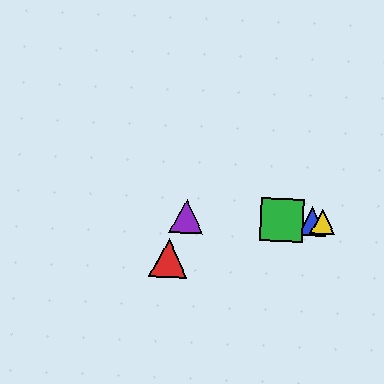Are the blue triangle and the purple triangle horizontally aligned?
Yes, both are at y≈221.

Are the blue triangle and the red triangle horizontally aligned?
No, the blue triangle is at y≈221 and the red triangle is at y≈258.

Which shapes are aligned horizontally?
The blue triangle, the green square, the yellow triangle, the purple triangle are aligned horizontally.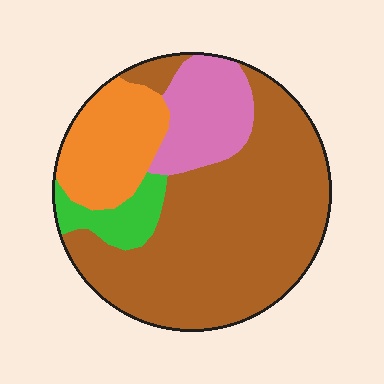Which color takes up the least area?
Green, at roughly 10%.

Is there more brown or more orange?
Brown.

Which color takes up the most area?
Brown, at roughly 60%.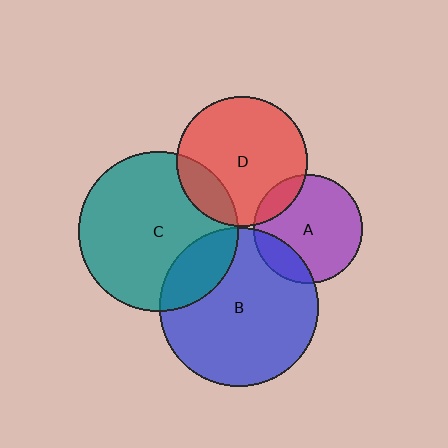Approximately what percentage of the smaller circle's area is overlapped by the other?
Approximately 15%.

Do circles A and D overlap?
Yes.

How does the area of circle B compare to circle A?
Approximately 2.1 times.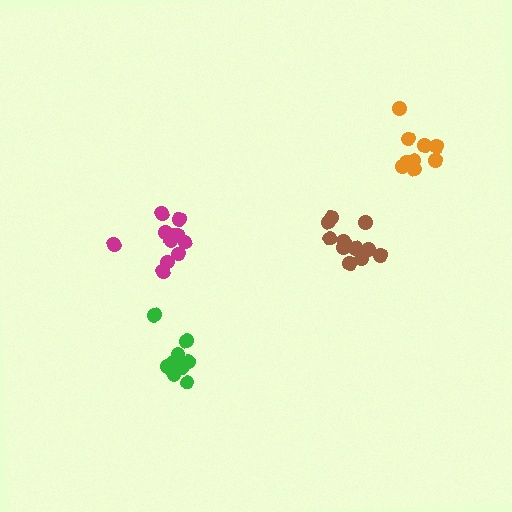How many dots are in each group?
Group 1: 11 dots, Group 2: 11 dots, Group 3: 12 dots, Group 4: 10 dots (44 total).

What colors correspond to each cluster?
The clusters are colored: orange, brown, magenta, green.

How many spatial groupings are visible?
There are 4 spatial groupings.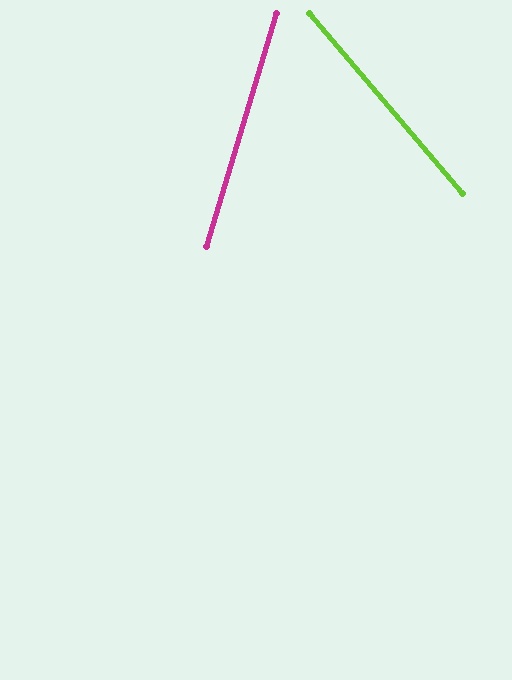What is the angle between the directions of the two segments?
Approximately 57 degrees.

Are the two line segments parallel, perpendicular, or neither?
Neither parallel nor perpendicular — they differ by about 57°.